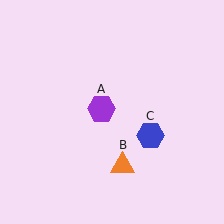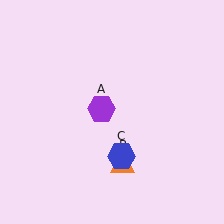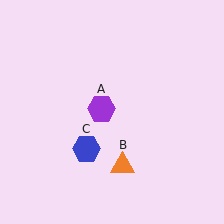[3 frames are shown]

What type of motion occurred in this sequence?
The blue hexagon (object C) rotated clockwise around the center of the scene.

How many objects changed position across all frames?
1 object changed position: blue hexagon (object C).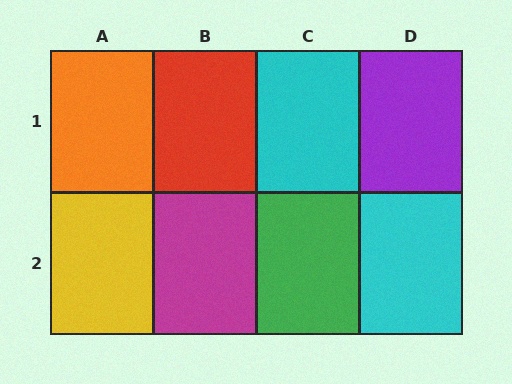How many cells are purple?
1 cell is purple.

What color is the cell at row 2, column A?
Yellow.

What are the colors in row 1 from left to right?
Orange, red, cyan, purple.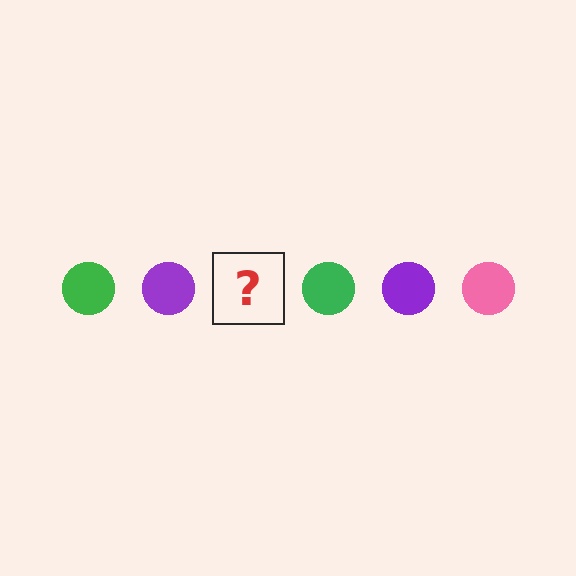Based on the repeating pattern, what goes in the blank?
The blank should be a pink circle.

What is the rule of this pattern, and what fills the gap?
The rule is that the pattern cycles through green, purple, pink circles. The gap should be filled with a pink circle.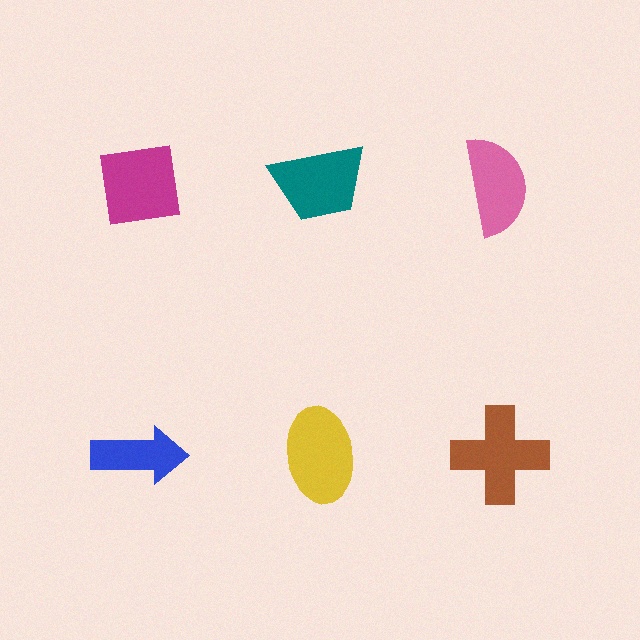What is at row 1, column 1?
A magenta square.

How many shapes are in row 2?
3 shapes.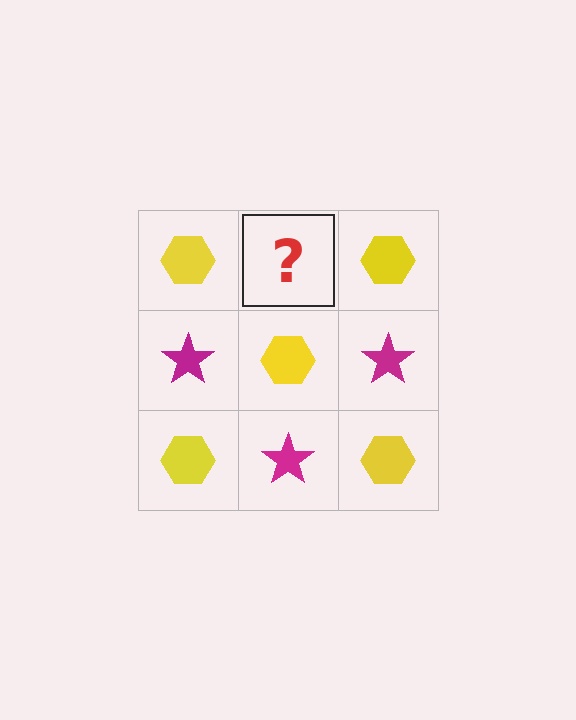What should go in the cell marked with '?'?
The missing cell should contain a magenta star.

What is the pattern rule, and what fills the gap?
The rule is that it alternates yellow hexagon and magenta star in a checkerboard pattern. The gap should be filled with a magenta star.